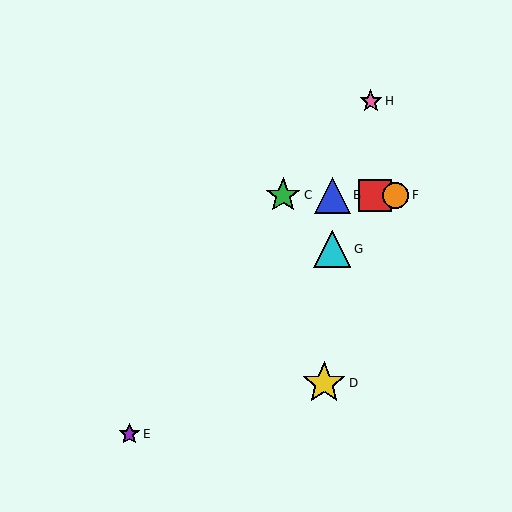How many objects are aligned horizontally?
4 objects (A, B, C, F) are aligned horizontally.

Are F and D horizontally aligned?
No, F is at y≈195 and D is at y≈383.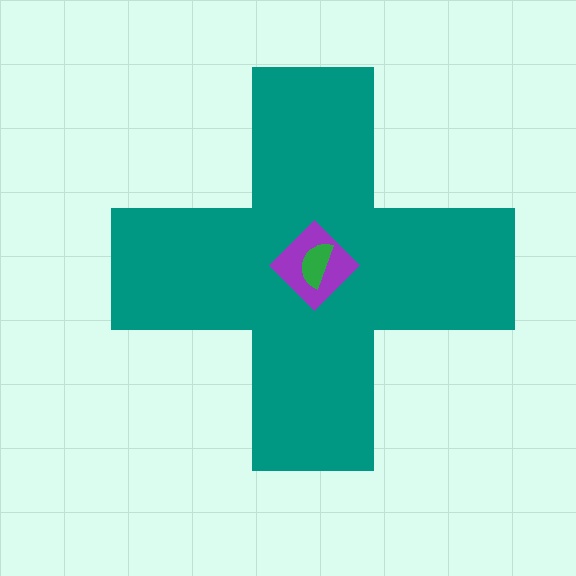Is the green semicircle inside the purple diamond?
Yes.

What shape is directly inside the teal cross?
The purple diamond.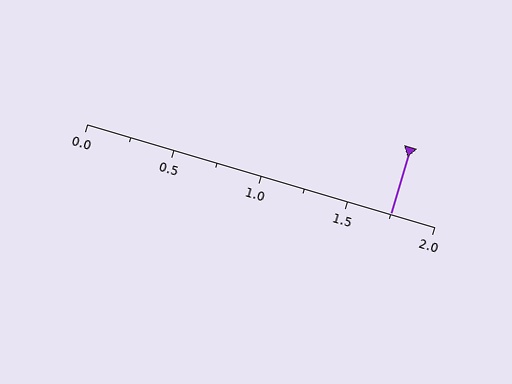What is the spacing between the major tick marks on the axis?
The major ticks are spaced 0.5 apart.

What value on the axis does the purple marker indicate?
The marker indicates approximately 1.75.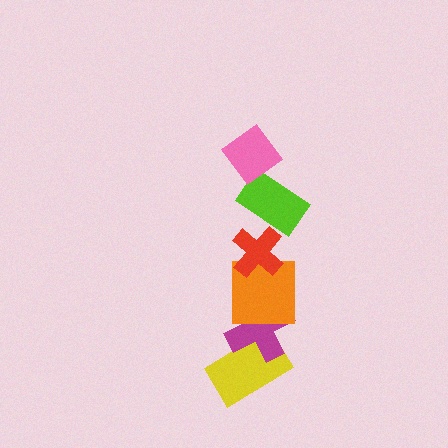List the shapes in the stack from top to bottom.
From top to bottom: the pink diamond, the lime rectangle, the red cross, the orange square, the magenta cross, the yellow rectangle.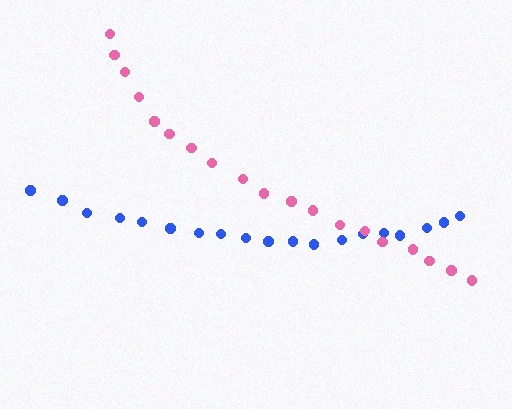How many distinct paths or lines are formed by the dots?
There are 2 distinct paths.